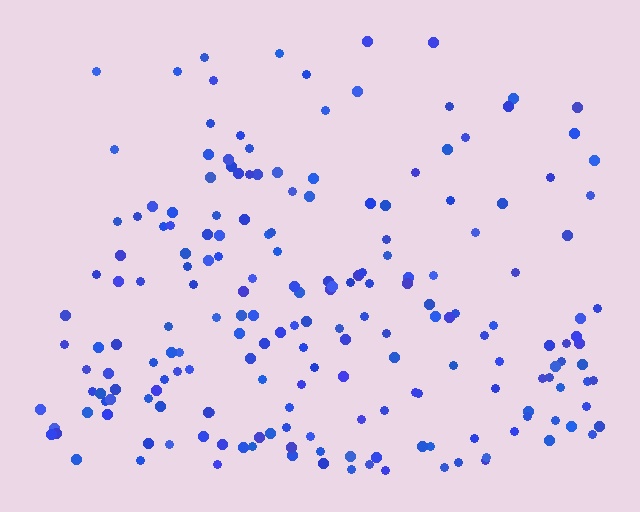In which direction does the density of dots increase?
From top to bottom, with the bottom side densest.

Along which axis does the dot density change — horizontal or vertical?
Vertical.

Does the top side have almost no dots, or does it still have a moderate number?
Still a moderate number, just noticeably fewer than the bottom.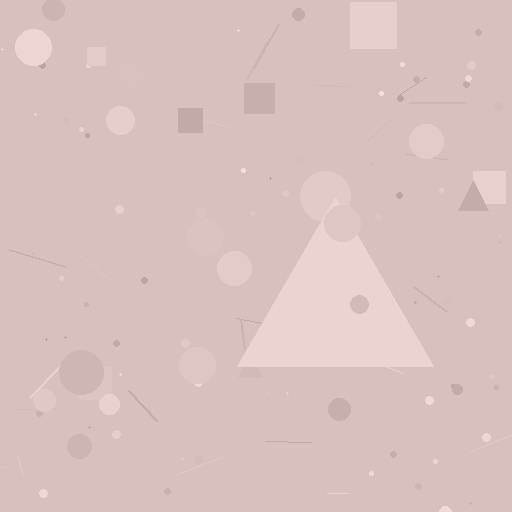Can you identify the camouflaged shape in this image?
The camouflaged shape is a triangle.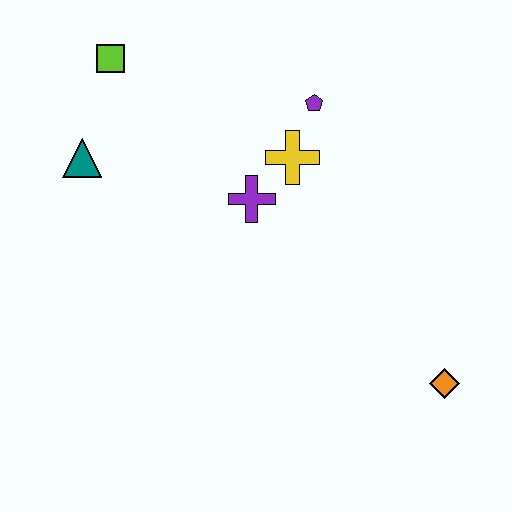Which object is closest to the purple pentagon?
The yellow cross is closest to the purple pentagon.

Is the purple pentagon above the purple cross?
Yes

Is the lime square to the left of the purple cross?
Yes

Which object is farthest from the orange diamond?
The lime square is farthest from the orange diamond.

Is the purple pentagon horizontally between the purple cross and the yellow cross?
No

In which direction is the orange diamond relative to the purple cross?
The orange diamond is to the right of the purple cross.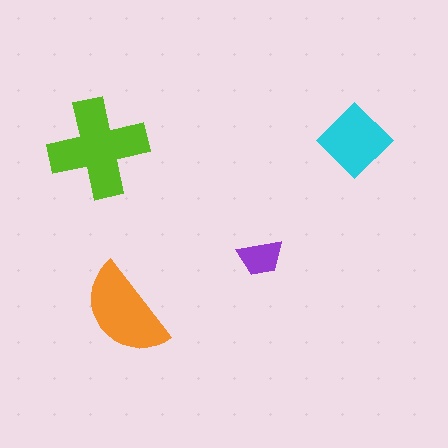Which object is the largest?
The lime cross.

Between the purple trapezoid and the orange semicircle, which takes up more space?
The orange semicircle.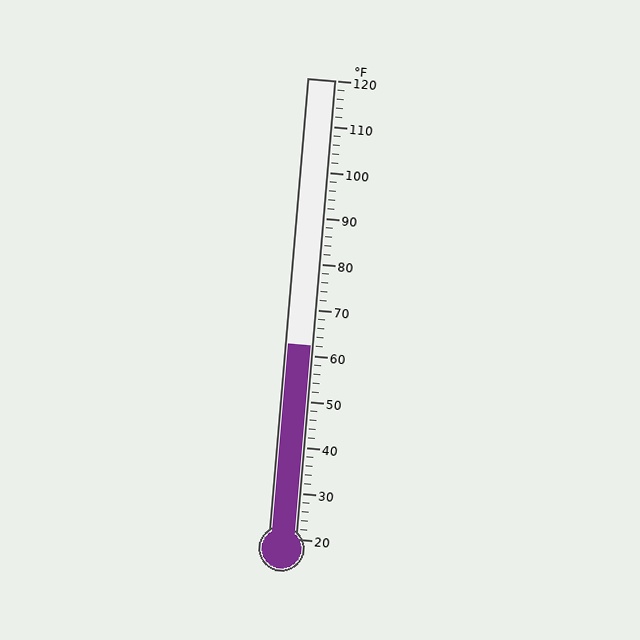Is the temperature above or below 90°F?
The temperature is below 90°F.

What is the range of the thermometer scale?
The thermometer scale ranges from 20°F to 120°F.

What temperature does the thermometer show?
The thermometer shows approximately 62°F.